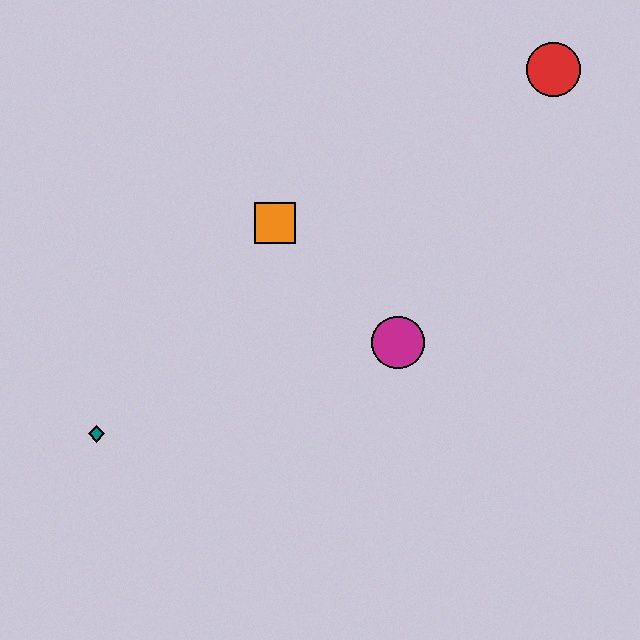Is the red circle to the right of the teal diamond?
Yes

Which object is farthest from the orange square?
The red circle is farthest from the orange square.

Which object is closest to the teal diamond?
The orange square is closest to the teal diamond.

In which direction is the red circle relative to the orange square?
The red circle is to the right of the orange square.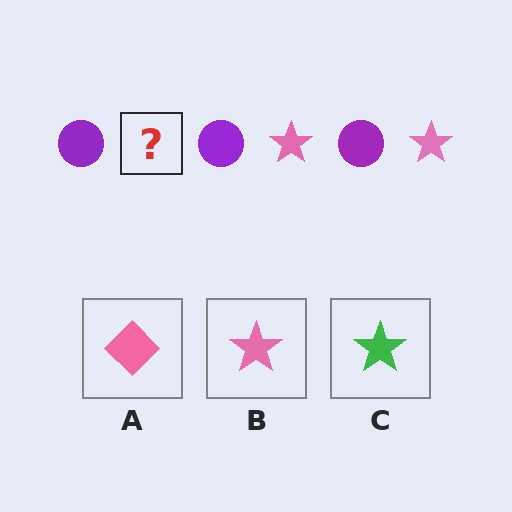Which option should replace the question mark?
Option B.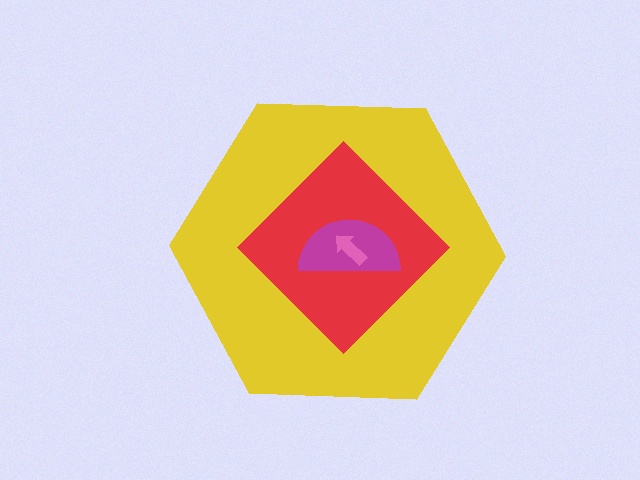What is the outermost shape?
The yellow hexagon.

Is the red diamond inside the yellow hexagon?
Yes.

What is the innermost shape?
The pink arrow.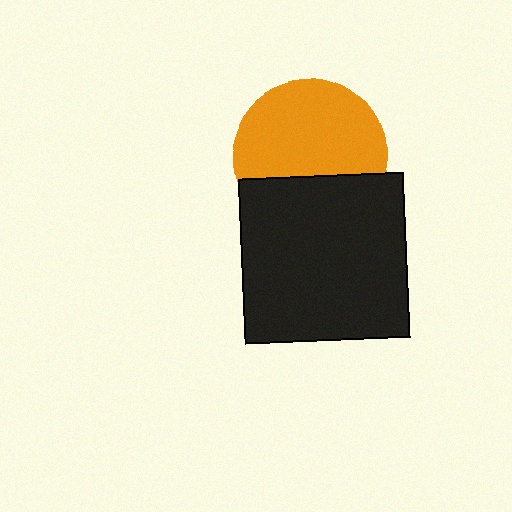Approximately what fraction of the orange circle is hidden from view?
Roughly 35% of the orange circle is hidden behind the black square.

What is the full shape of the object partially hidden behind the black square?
The partially hidden object is an orange circle.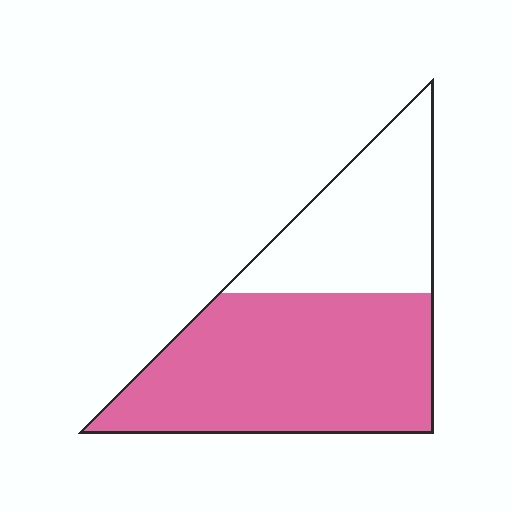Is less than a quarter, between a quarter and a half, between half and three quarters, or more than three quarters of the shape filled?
Between half and three quarters.